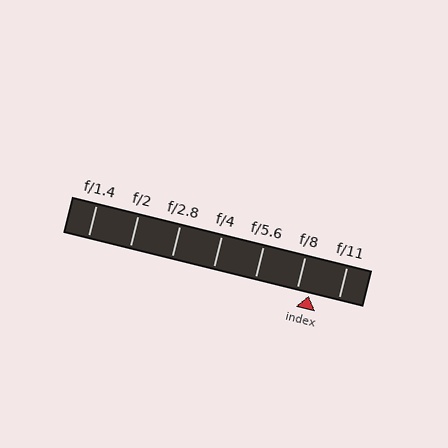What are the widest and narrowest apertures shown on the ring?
The widest aperture shown is f/1.4 and the narrowest is f/11.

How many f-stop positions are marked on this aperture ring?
There are 7 f-stop positions marked.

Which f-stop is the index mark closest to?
The index mark is closest to f/8.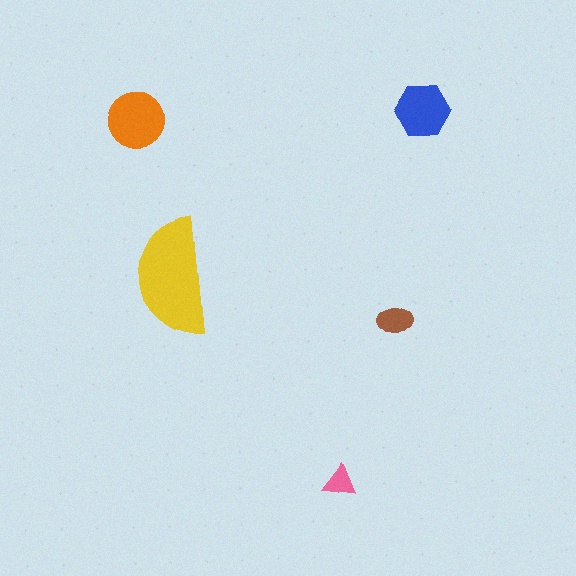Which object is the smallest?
The pink triangle.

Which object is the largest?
The yellow semicircle.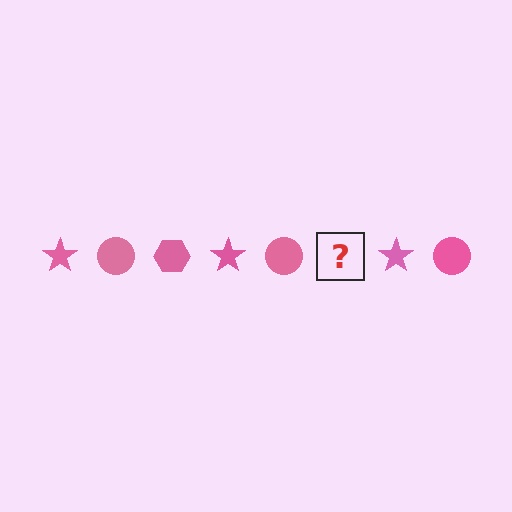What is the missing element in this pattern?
The missing element is a pink hexagon.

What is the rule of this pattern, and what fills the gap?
The rule is that the pattern cycles through star, circle, hexagon shapes in pink. The gap should be filled with a pink hexagon.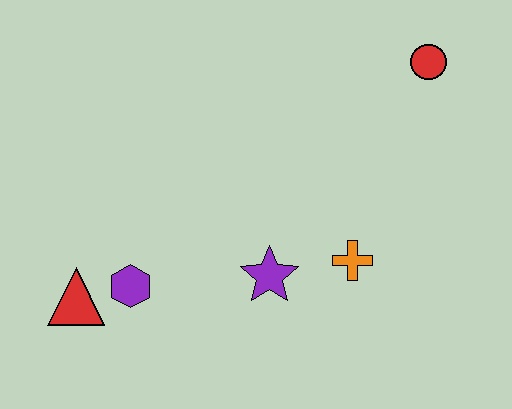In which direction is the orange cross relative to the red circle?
The orange cross is below the red circle.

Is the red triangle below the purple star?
Yes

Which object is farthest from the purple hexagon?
The red circle is farthest from the purple hexagon.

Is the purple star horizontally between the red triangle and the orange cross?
Yes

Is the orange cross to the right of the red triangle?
Yes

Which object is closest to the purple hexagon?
The red triangle is closest to the purple hexagon.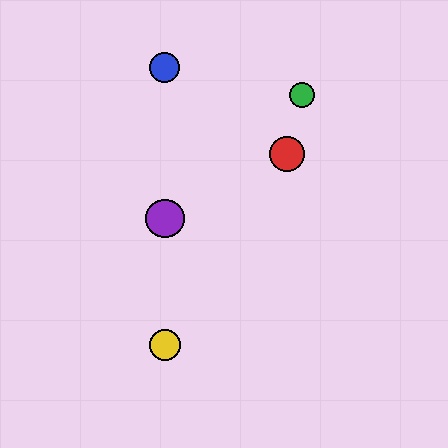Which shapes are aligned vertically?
The blue circle, the yellow circle, the purple circle are aligned vertically.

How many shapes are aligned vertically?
3 shapes (the blue circle, the yellow circle, the purple circle) are aligned vertically.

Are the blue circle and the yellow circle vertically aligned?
Yes, both are at x≈165.